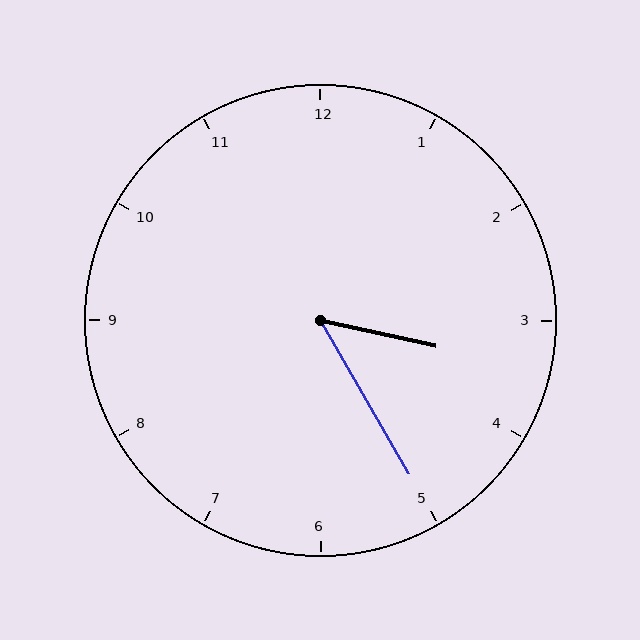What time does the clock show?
3:25.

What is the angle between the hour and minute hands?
Approximately 48 degrees.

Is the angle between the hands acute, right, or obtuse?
It is acute.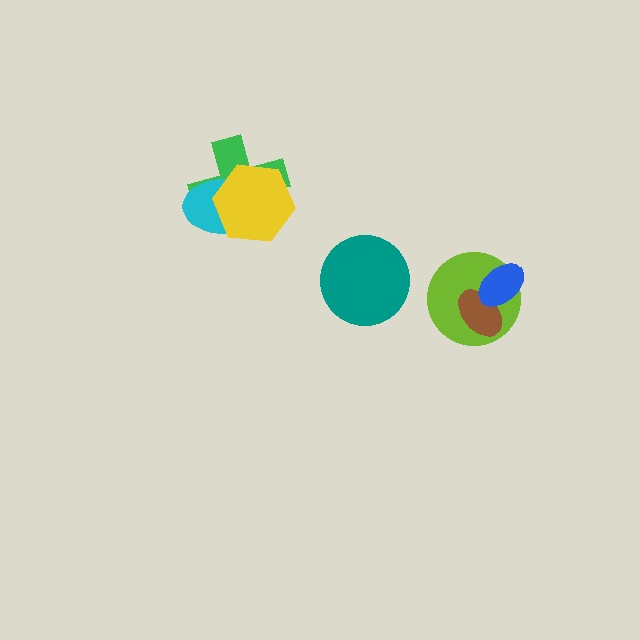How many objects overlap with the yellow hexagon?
2 objects overlap with the yellow hexagon.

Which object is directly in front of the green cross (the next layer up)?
The cyan ellipse is directly in front of the green cross.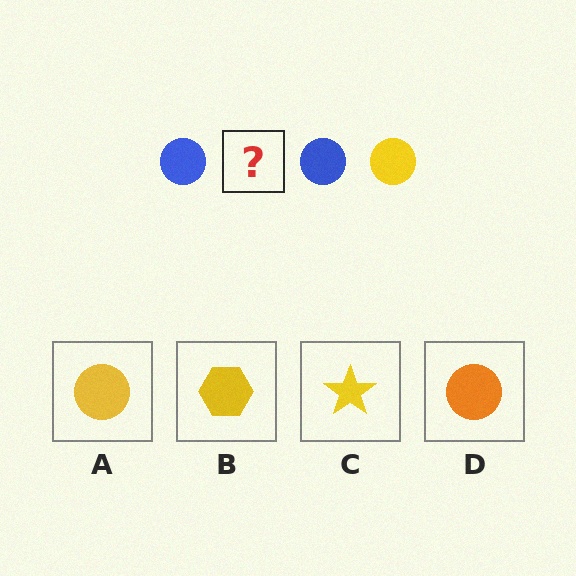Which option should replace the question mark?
Option A.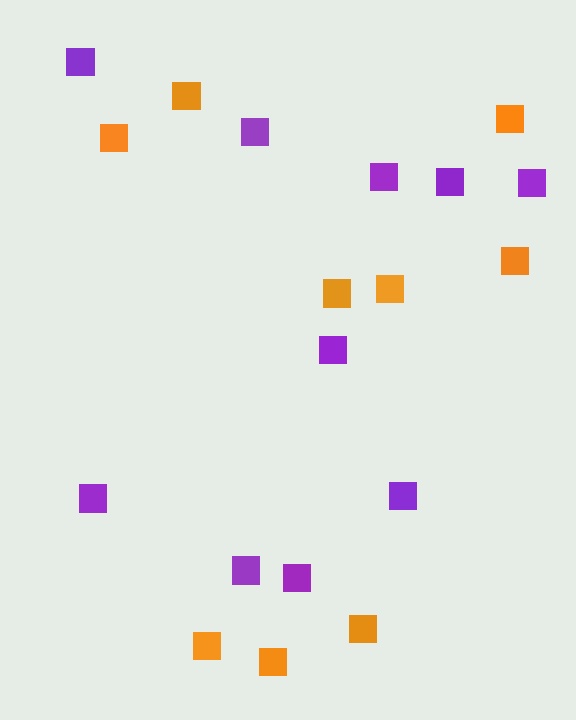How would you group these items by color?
There are 2 groups: one group of purple squares (10) and one group of orange squares (9).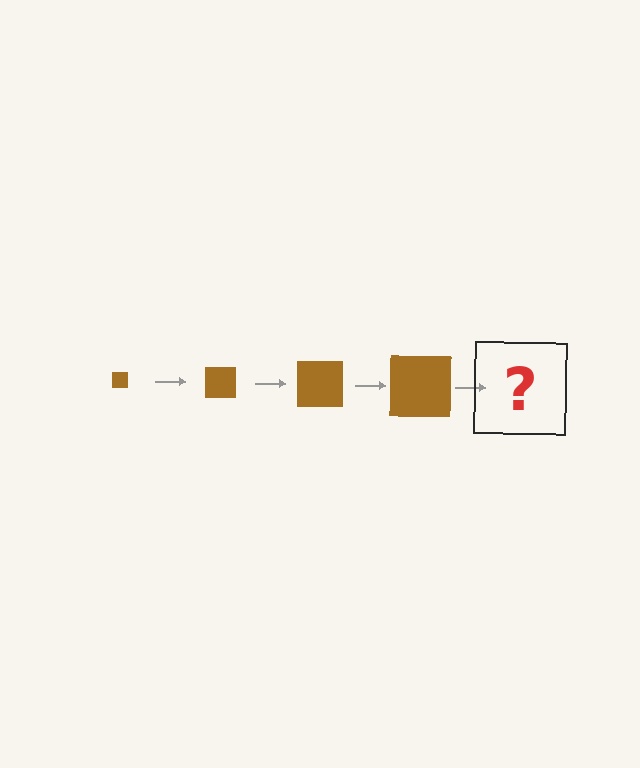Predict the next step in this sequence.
The next step is a brown square, larger than the previous one.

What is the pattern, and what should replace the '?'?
The pattern is that the square gets progressively larger each step. The '?' should be a brown square, larger than the previous one.